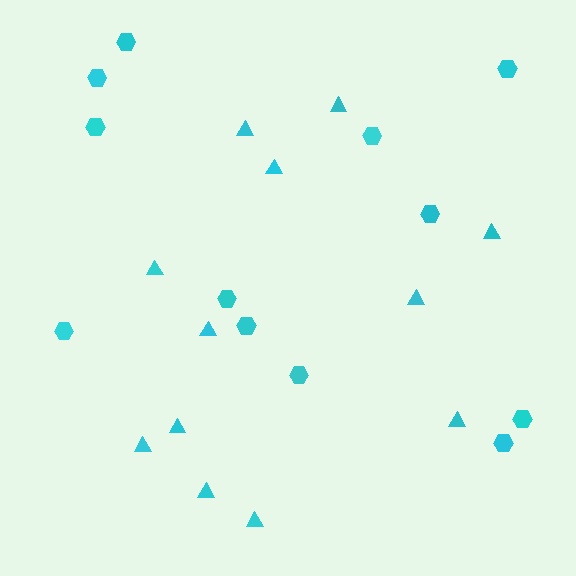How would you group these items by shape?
There are 2 groups: one group of hexagons (12) and one group of triangles (12).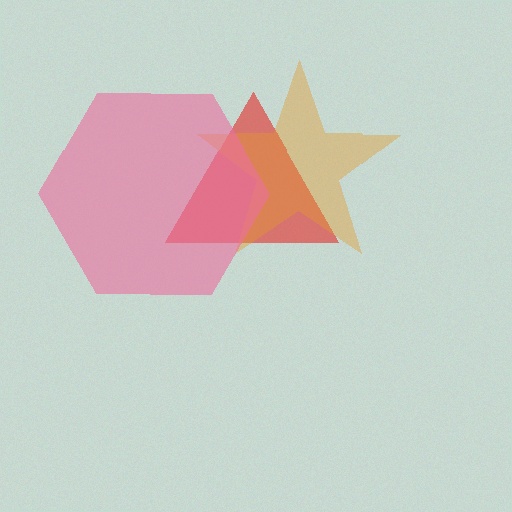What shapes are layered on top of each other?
The layered shapes are: a red triangle, an orange star, a pink hexagon.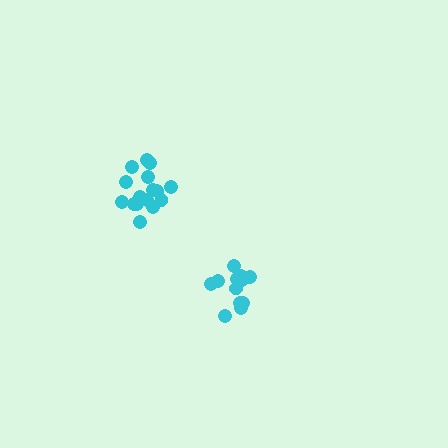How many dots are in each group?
Group 1: 17 dots, Group 2: 12 dots (29 total).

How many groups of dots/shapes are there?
There are 2 groups.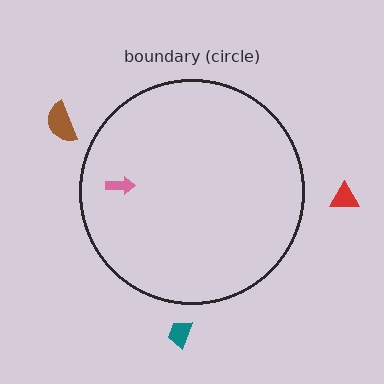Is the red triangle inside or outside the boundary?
Outside.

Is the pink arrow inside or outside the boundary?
Inside.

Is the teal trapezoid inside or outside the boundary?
Outside.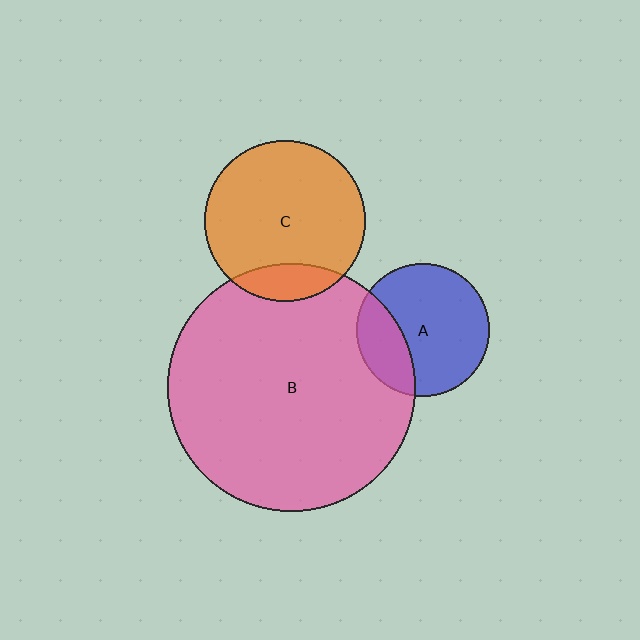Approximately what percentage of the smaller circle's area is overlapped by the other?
Approximately 25%.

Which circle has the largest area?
Circle B (pink).